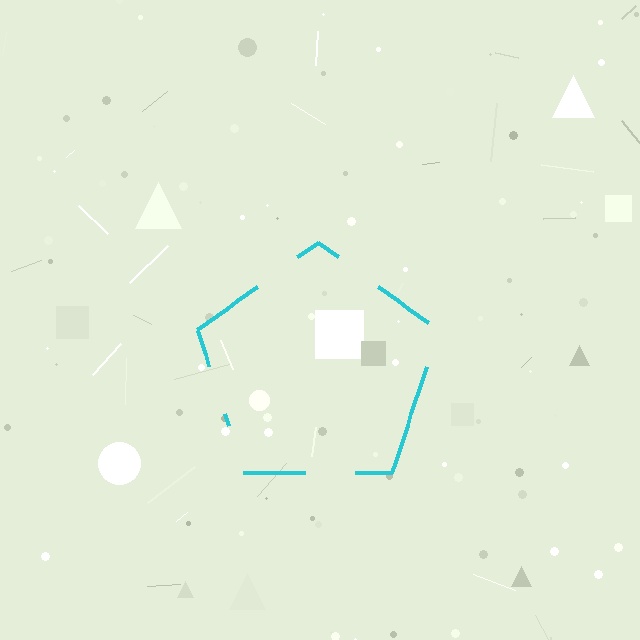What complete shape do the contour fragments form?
The contour fragments form a pentagon.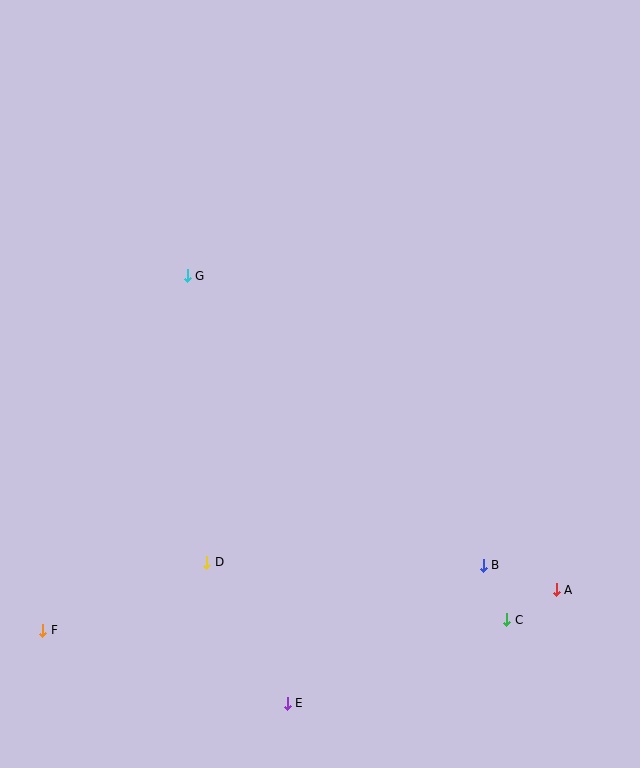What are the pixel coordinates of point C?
Point C is at (507, 620).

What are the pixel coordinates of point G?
Point G is at (187, 276).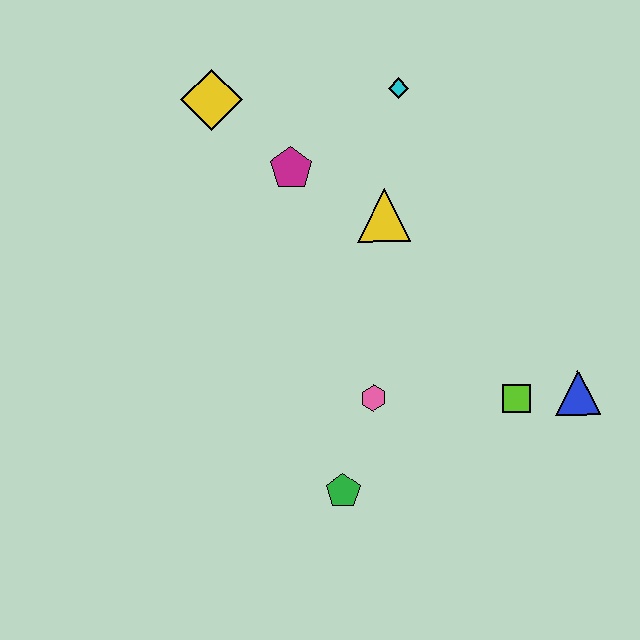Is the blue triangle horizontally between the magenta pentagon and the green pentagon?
No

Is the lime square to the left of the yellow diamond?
No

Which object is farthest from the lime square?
The yellow diamond is farthest from the lime square.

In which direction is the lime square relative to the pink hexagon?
The lime square is to the right of the pink hexagon.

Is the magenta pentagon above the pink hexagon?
Yes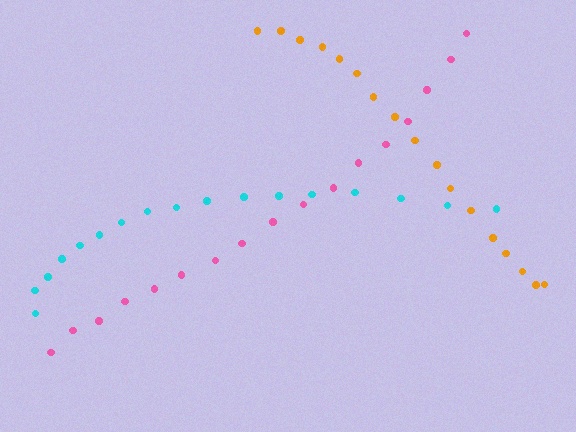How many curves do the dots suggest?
There are 3 distinct paths.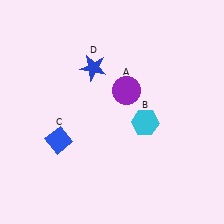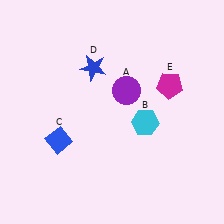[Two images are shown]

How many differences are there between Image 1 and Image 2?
There is 1 difference between the two images.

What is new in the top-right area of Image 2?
A magenta pentagon (E) was added in the top-right area of Image 2.